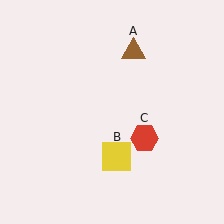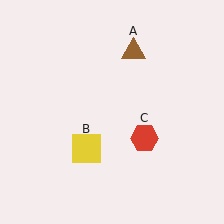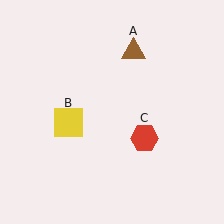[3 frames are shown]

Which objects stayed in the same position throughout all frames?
Brown triangle (object A) and red hexagon (object C) remained stationary.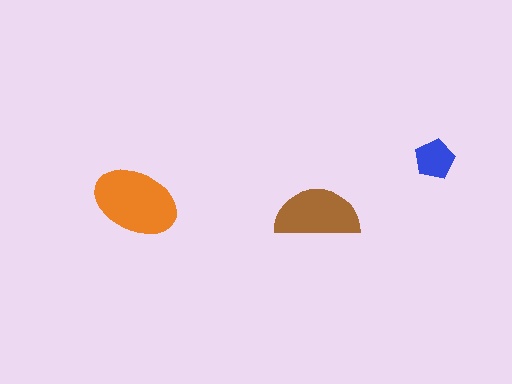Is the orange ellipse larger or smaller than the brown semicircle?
Larger.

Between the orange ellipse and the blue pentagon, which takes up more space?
The orange ellipse.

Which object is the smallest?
The blue pentagon.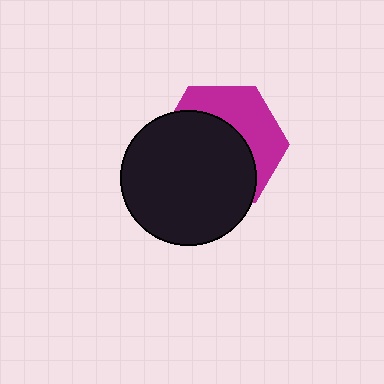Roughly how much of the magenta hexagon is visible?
A small part of it is visible (roughly 40%).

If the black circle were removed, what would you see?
You would see the complete magenta hexagon.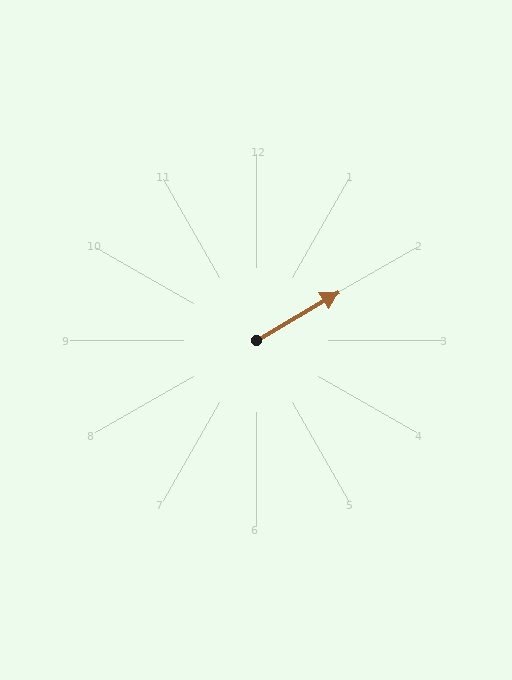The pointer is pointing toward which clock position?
Roughly 2 o'clock.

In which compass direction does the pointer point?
Northeast.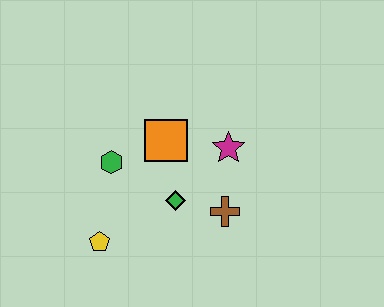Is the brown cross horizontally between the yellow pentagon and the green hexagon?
No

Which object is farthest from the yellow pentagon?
The magenta star is farthest from the yellow pentagon.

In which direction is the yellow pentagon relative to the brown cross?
The yellow pentagon is to the left of the brown cross.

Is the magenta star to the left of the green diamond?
No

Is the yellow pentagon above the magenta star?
No